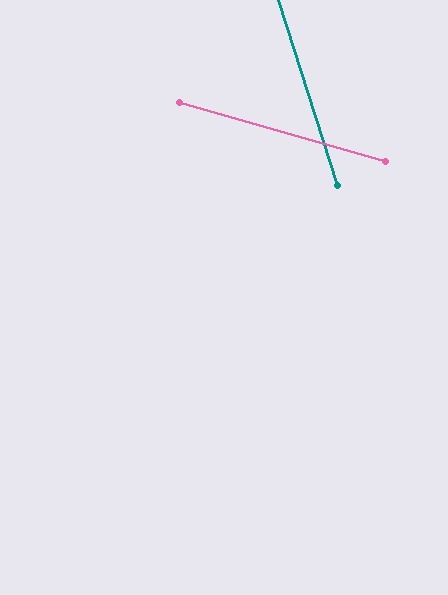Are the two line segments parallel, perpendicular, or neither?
Neither parallel nor perpendicular — they differ by about 56°.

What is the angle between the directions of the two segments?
Approximately 56 degrees.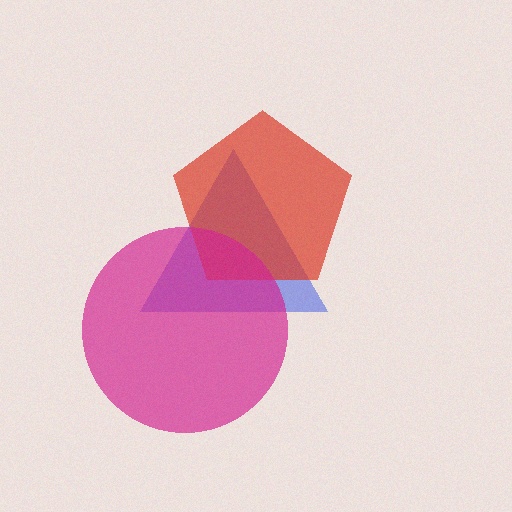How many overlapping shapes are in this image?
There are 3 overlapping shapes in the image.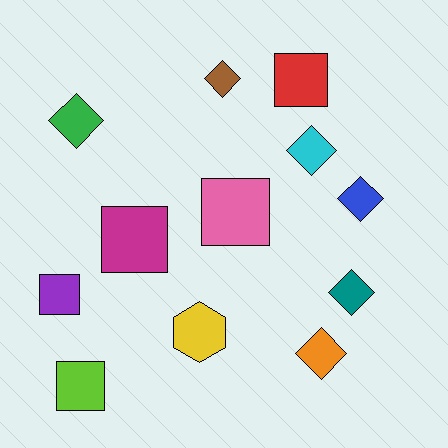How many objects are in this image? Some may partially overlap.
There are 12 objects.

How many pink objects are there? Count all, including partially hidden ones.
There is 1 pink object.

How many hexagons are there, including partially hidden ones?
There is 1 hexagon.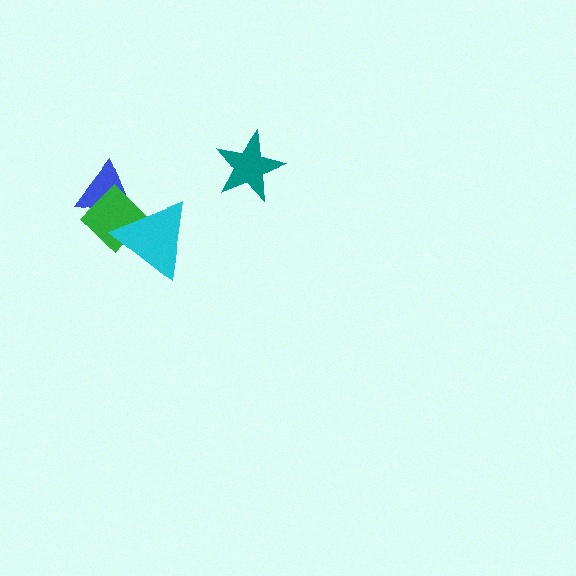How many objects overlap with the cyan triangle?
2 objects overlap with the cyan triangle.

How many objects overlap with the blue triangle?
2 objects overlap with the blue triangle.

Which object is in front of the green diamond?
The cyan triangle is in front of the green diamond.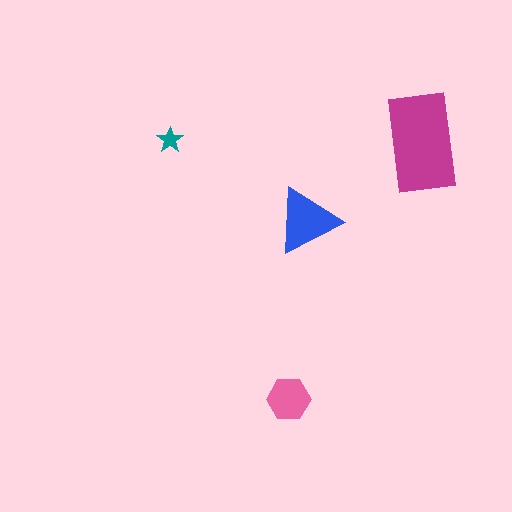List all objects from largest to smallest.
The magenta rectangle, the blue triangle, the pink hexagon, the teal star.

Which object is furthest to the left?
The teal star is leftmost.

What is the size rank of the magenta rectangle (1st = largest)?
1st.